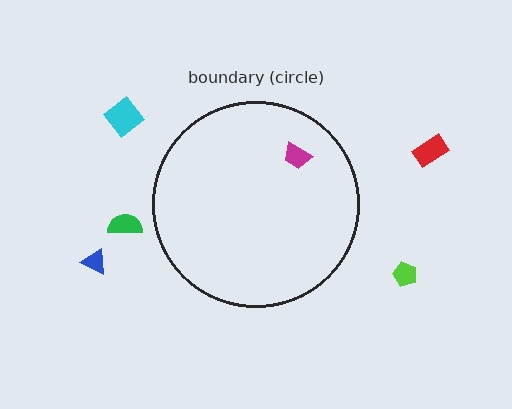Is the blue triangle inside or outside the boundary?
Outside.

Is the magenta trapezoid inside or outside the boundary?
Inside.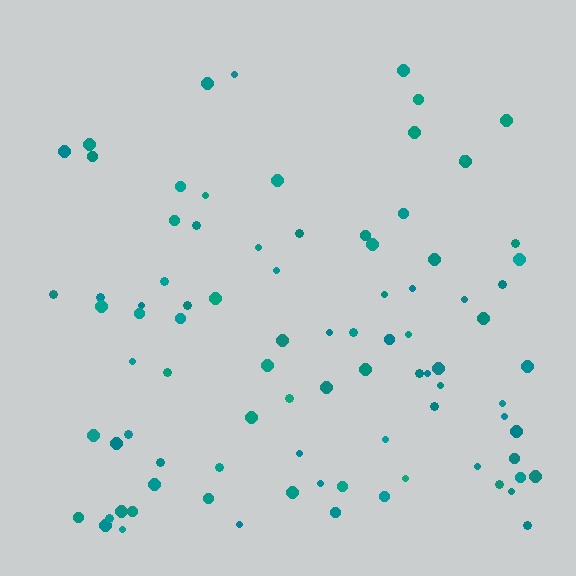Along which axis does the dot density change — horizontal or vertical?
Vertical.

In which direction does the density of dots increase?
From top to bottom, with the bottom side densest.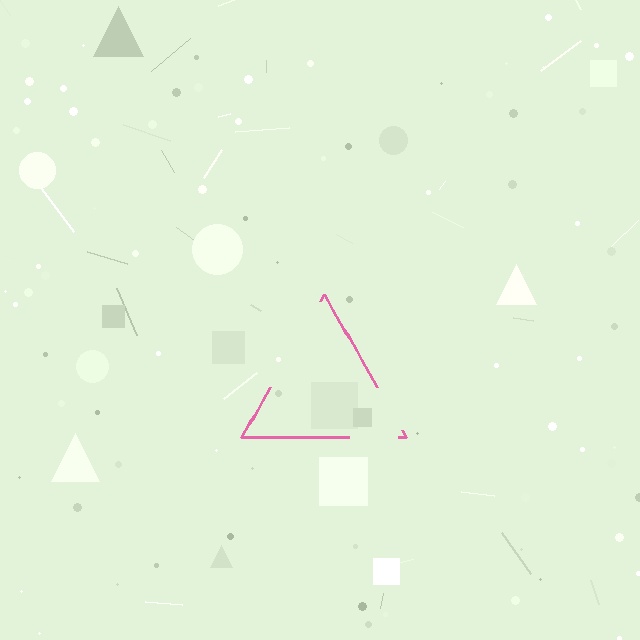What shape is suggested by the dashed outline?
The dashed outline suggests a triangle.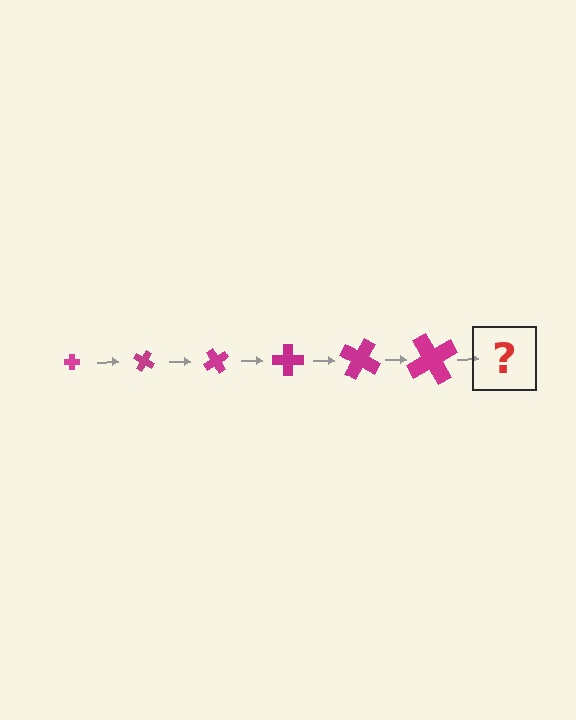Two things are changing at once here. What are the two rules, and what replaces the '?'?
The two rules are that the cross grows larger each step and it rotates 30 degrees each step. The '?' should be a cross, larger than the previous one and rotated 180 degrees from the start.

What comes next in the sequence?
The next element should be a cross, larger than the previous one and rotated 180 degrees from the start.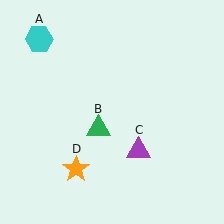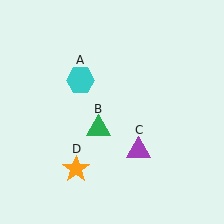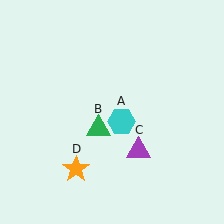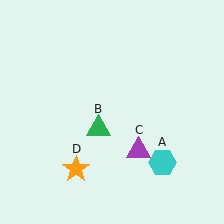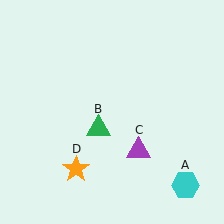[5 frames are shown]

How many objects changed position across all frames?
1 object changed position: cyan hexagon (object A).